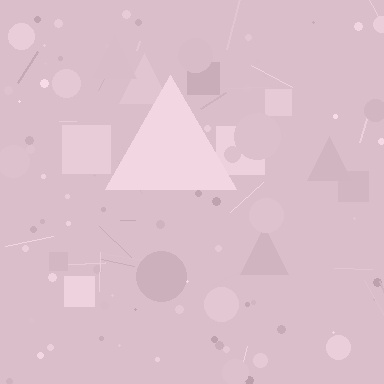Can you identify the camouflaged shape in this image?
The camouflaged shape is a triangle.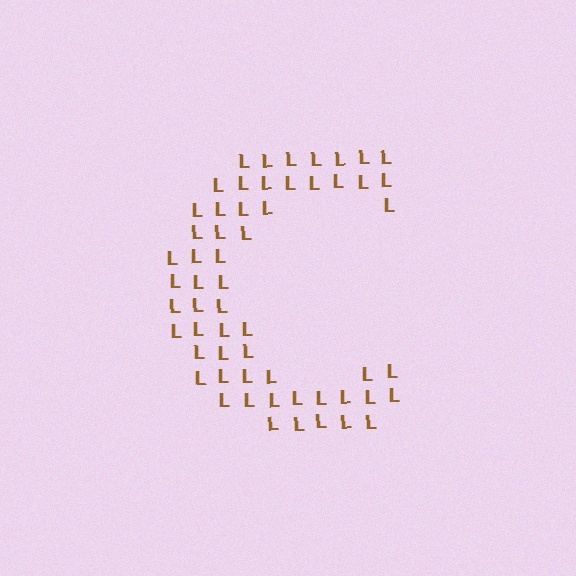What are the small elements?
The small elements are letter L's.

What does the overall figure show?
The overall figure shows the letter C.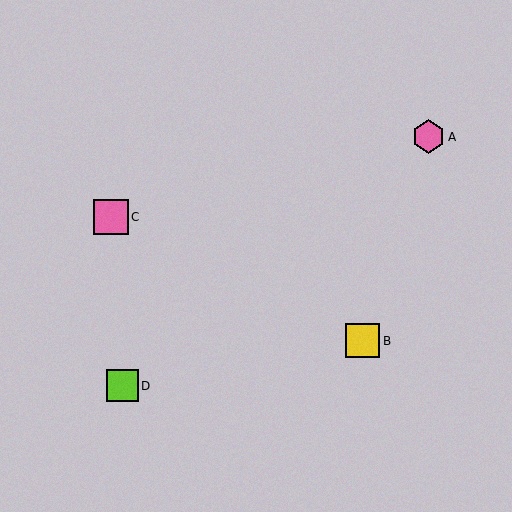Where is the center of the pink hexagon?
The center of the pink hexagon is at (429, 137).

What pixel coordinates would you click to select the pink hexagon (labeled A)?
Click at (429, 137) to select the pink hexagon A.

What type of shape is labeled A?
Shape A is a pink hexagon.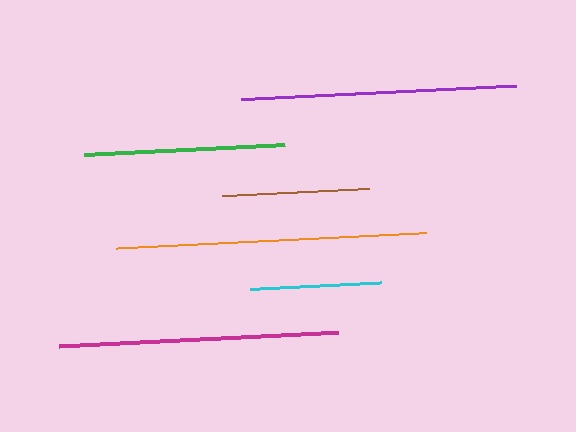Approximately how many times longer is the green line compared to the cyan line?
The green line is approximately 1.5 times the length of the cyan line.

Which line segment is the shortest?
The cyan line is the shortest at approximately 131 pixels.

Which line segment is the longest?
The orange line is the longest at approximately 311 pixels.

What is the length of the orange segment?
The orange segment is approximately 311 pixels long.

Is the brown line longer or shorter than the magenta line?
The magenta line is longer than the brown line.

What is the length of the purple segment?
The purple segment is approximately 275 pixels long.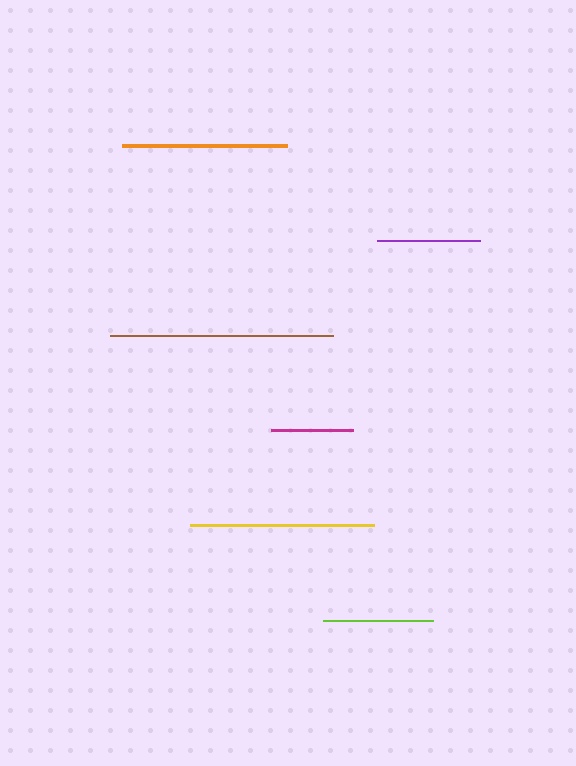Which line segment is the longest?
The brown line is the longest at approximately 223 pixels.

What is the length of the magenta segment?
The magenta segment is approximately 82 pixels long.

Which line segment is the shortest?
The magenta line is the shortest at approximately 82 pixels.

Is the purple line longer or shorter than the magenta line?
The purple line is longer than the magenta line.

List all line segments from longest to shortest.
From longest to shortest: brown, yellow, orange, lime, purple, magenta.